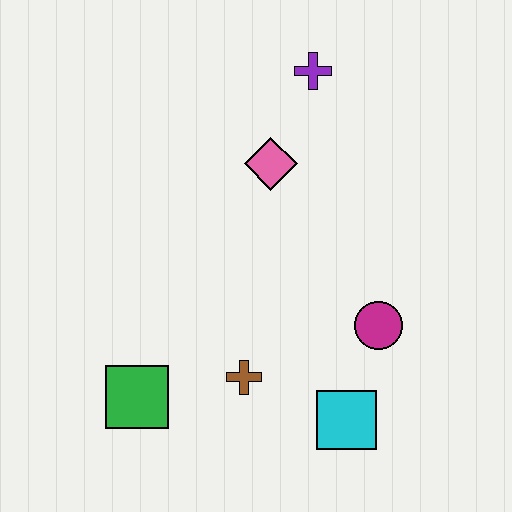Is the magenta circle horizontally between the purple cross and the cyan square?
No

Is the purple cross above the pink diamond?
Yes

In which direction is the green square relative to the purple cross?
The green square is below the purple cross.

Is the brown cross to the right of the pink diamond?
No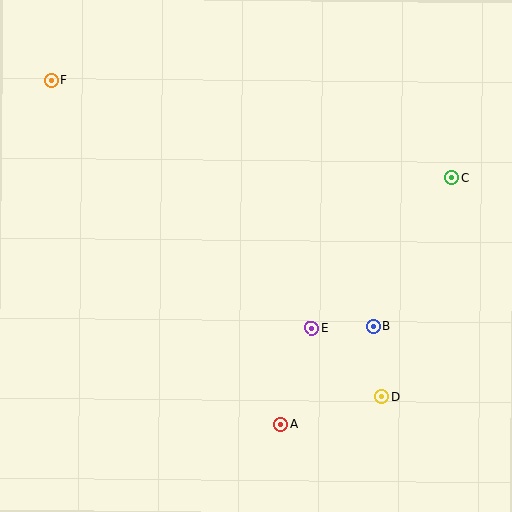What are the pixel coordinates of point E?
Point E is at (312, 328).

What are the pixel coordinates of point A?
Point A is at (281, 424).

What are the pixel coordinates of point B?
Point B is at (374, 326).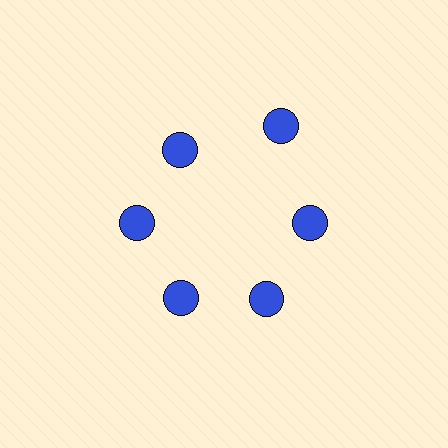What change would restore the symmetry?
The symmetry would be restored by moving it inward, back onto the ring so that all 6 circles sit at equal angles and equal distance from the center.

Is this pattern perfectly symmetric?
No. The 6 blue circles are arranged in a ring, but one element near the 1 o'clock position is pushed outward from the center, breaking the 6-fold rotational symmetry.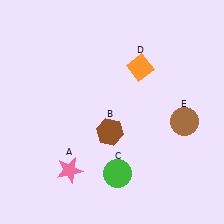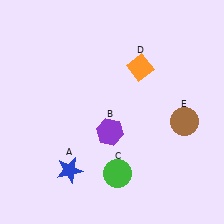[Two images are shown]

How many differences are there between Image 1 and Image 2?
There are 2 differences between the two images.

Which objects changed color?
A changed from pink to blue. B changed from brown to purple.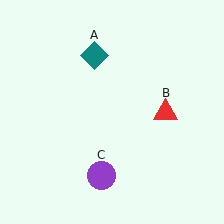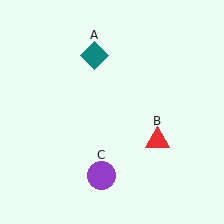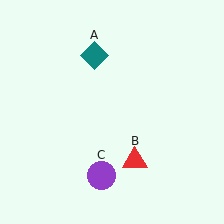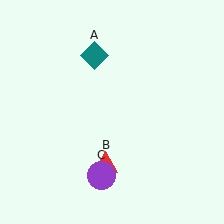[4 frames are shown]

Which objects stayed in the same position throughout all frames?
Teal diamond (object A) and purple circle (object C) remained stationary.